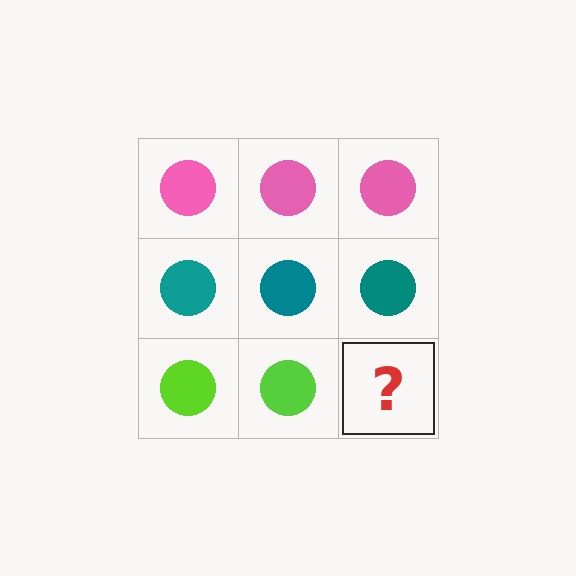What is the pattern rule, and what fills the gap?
The rule is that each row has a consistent color. The gap should be filled with a lime circle.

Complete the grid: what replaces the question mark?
The question mark should be replaced with a lime circle.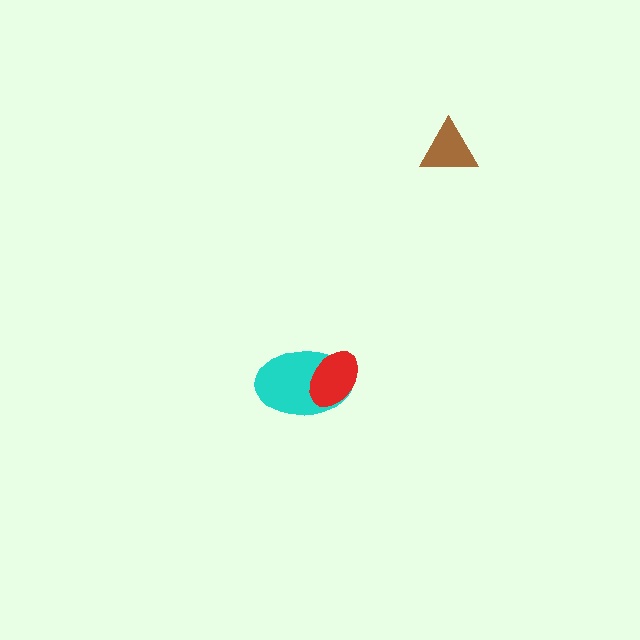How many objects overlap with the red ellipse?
1 object overlaps with the red ellipse.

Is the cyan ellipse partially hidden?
Yes, it is partially covered by another shape.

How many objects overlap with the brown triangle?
0 objects overlap with the brown triangle.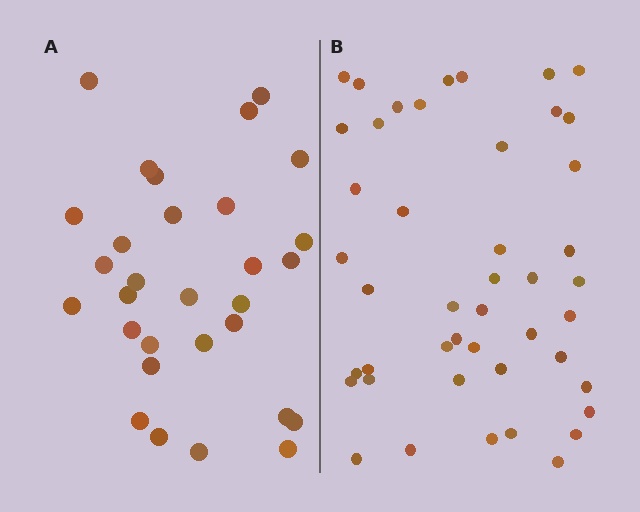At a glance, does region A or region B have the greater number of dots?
Region B (the right region) has more dots.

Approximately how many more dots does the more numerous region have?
Region B has approximately 15 more dots than region A.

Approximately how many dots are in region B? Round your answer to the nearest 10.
About 40 dots. (The exact count is 45, which rounds to 40.)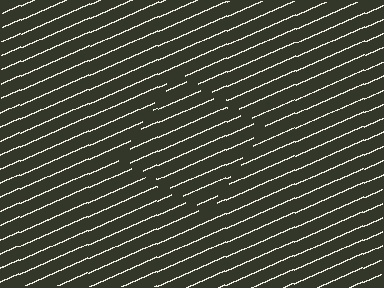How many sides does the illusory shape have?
4 sides — the line-ends trace a square.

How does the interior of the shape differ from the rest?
The interior of the shape contains the same grating, shifted by half a period — the contour is defined by the phase discontinuity where line-ends from the inner and outer gratings abut.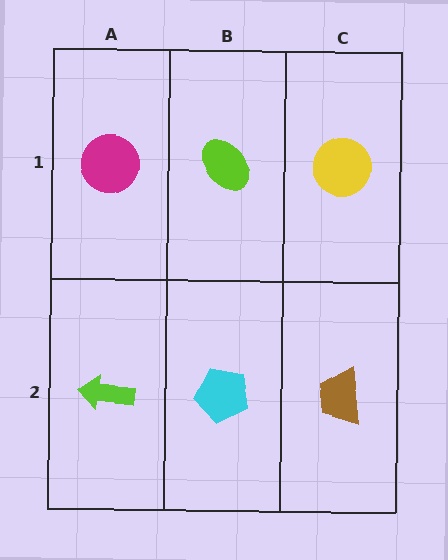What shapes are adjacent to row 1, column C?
A brown trapezoid (row 2, column C), a lime ellipse (row 1, column B).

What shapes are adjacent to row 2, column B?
A lime ellipse (row 1, column B), a lime arrow (row 2, column A), a brown trapezoid (row 2, column C).